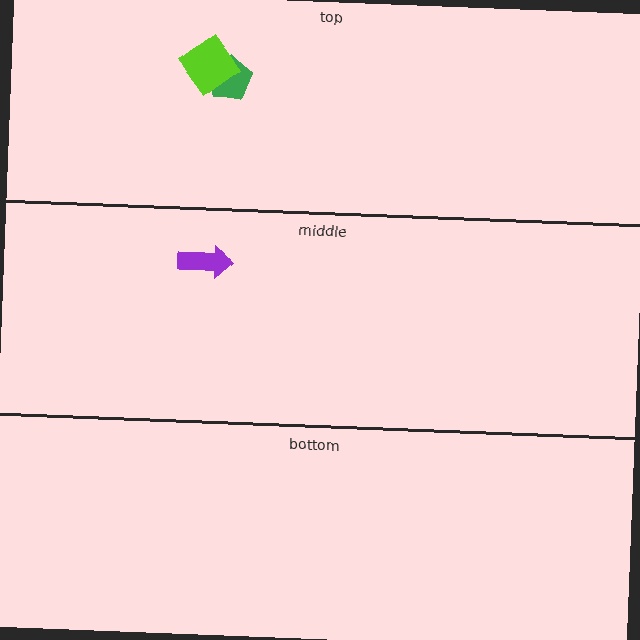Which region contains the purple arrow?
The middle region.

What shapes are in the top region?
The green pentagon, the lime diamond.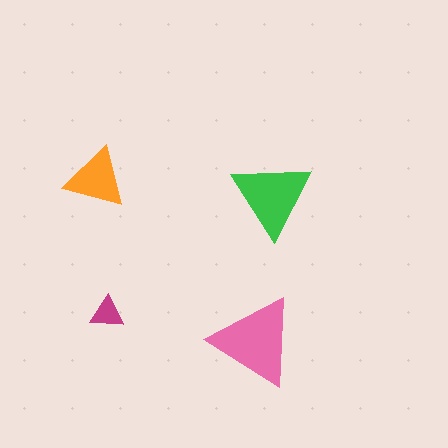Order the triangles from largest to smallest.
the pink one, the green one, the orange one, the magenta one.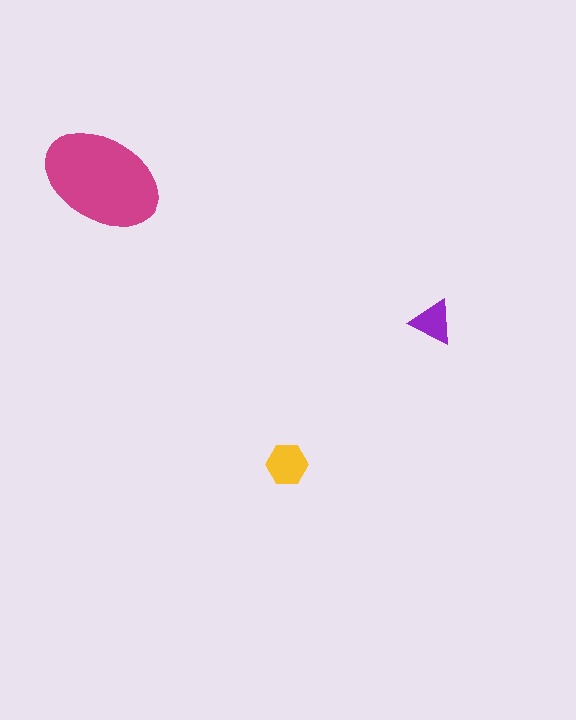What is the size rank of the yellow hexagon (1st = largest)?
2nd.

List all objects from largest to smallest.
The magenta ellipse, the yellow hexagon, the purple triangle.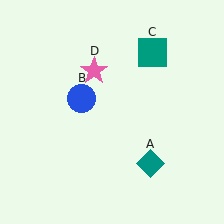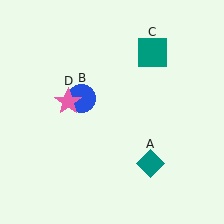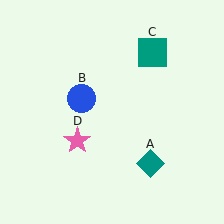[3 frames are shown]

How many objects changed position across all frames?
1 object changed position: pink star (object D).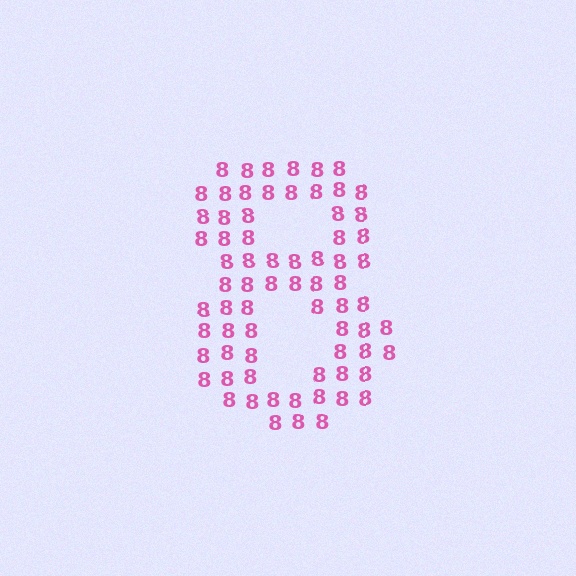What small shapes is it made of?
It is made of small digit 8's.